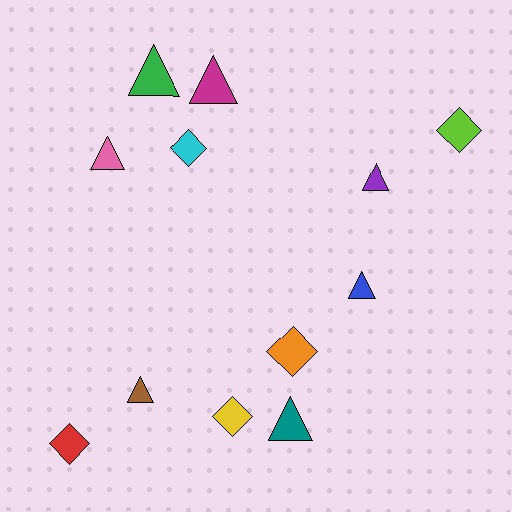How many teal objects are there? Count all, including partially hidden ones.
There is 1 teal object.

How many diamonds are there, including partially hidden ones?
There are 5 diamonds.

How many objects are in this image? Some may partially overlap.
There are 12 objects.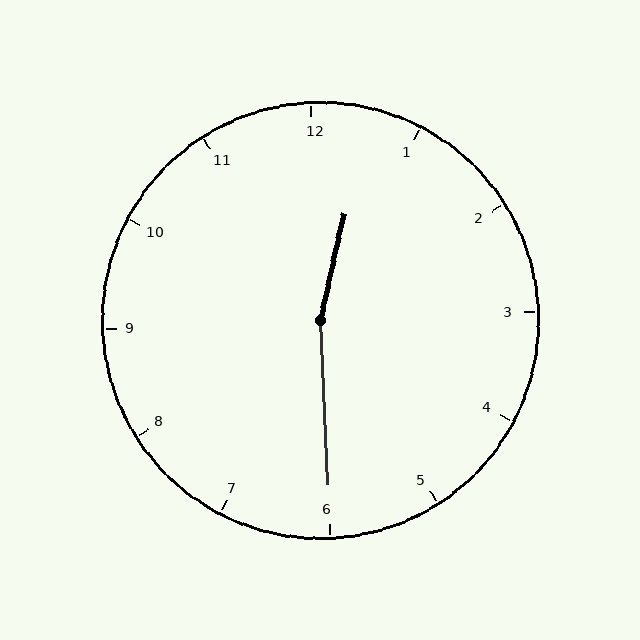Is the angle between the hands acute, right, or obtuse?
It is obtuse.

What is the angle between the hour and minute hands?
Approximately 165 degrees.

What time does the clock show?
12:30.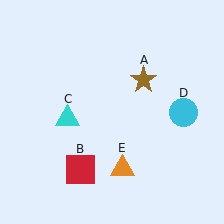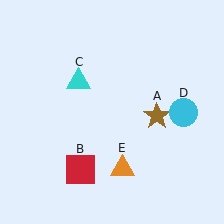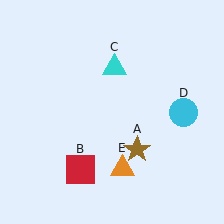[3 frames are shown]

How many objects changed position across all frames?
2 objects changed position: brown star (object A), cyan triangle (object C).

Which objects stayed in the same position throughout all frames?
Red square (object B) and cyan circle (object D) and orange triangle (object E) remained stationary.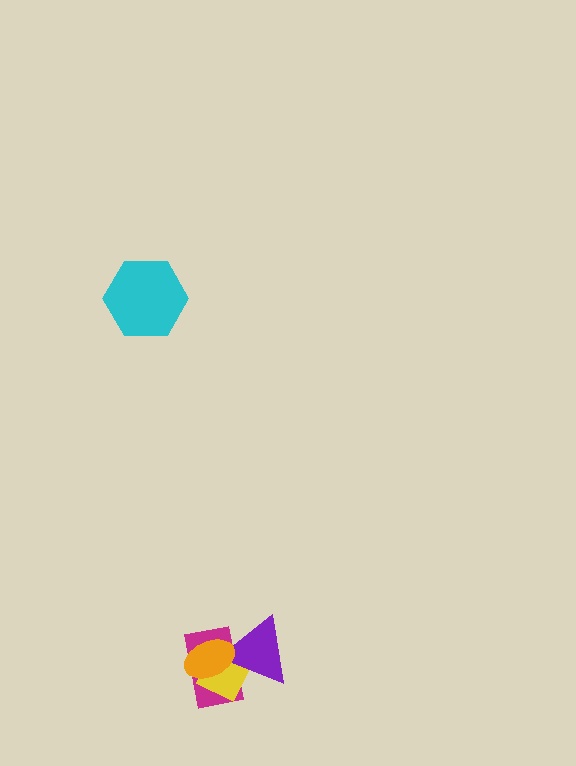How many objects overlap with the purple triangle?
3 objects overlap with the purple triangle.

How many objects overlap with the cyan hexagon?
0 objects overlap with the cyan hexagon.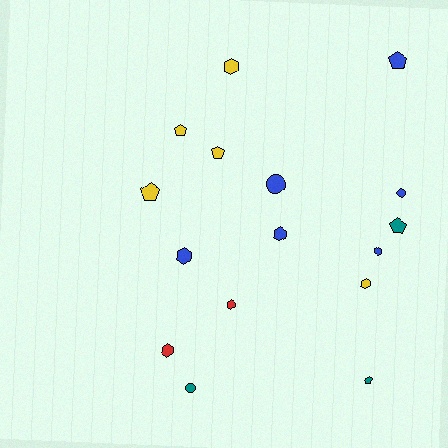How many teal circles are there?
There is 1 teal circle.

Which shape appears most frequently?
Hexagon, with 7 objects.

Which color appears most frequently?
Blue, with 6 objects.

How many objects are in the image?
There are 16 objects.